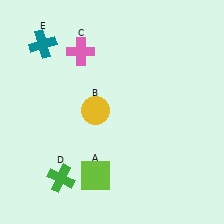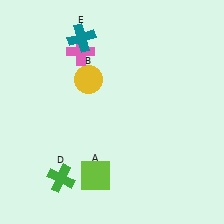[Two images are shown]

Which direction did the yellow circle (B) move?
The yellow circle (B) moved up.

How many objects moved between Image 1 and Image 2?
2 objects moved between the two images.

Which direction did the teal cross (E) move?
The teal cross (E) moved right.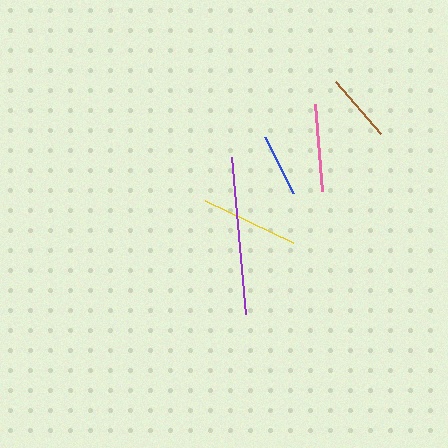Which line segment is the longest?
The purple line is the longest at approximately 158 pixels.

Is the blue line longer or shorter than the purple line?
The purple line is longer than the blue line.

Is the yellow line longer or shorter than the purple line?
The purple line is longer than the yellow line.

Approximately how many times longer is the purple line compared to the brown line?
The purple line is approximately 2.3 times the length of the brown line.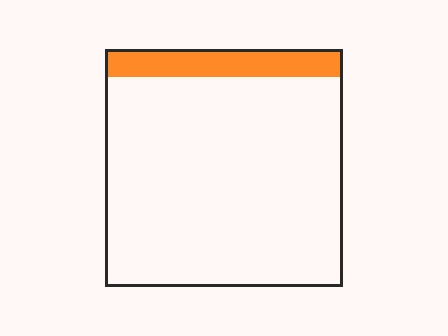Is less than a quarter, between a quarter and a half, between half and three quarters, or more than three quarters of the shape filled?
Less than a quarter.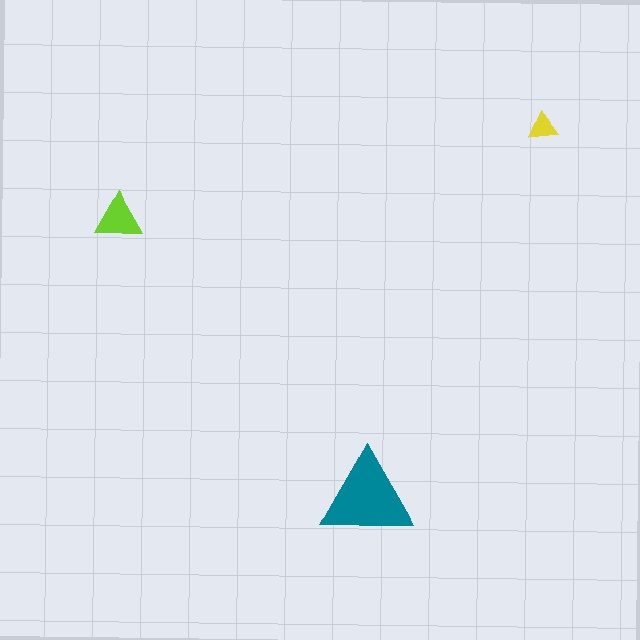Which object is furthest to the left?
The lime triangle is leftmost.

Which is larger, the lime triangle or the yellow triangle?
The lime one.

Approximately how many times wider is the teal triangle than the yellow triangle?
About 3 times wider.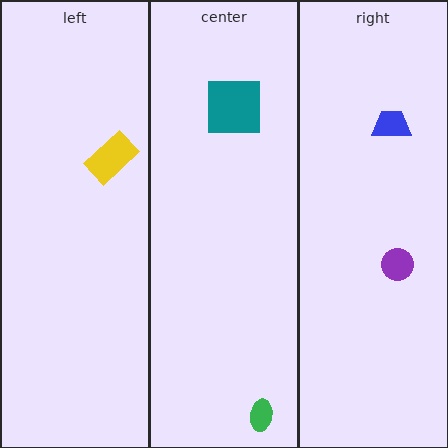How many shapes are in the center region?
2.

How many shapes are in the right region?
2.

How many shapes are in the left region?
1.